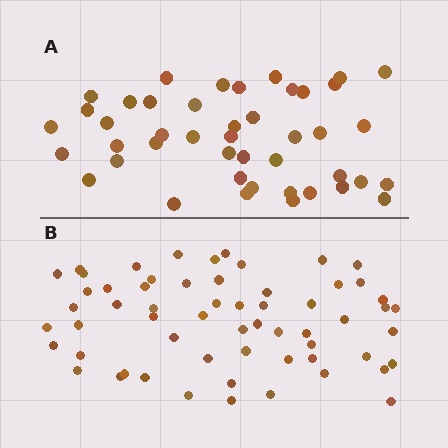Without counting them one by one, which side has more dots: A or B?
Region B (the bottom region) has more dots.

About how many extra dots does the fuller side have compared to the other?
Region B has approximately 15 more dots than region A.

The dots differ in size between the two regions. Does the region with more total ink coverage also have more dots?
No. Region A has more total ink coverage because its dots are larger, but region B actually contains more individual dots. Total area can be misleading — the number of items is what matters here.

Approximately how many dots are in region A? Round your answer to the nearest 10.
About 40 dots. (The exact count is 44, which rounds to 40.)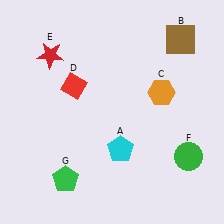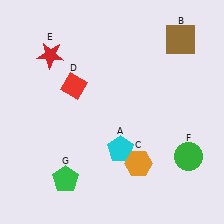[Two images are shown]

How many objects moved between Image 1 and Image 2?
1 object moved between the two images.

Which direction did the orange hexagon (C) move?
The orange hexagon (C) moved down.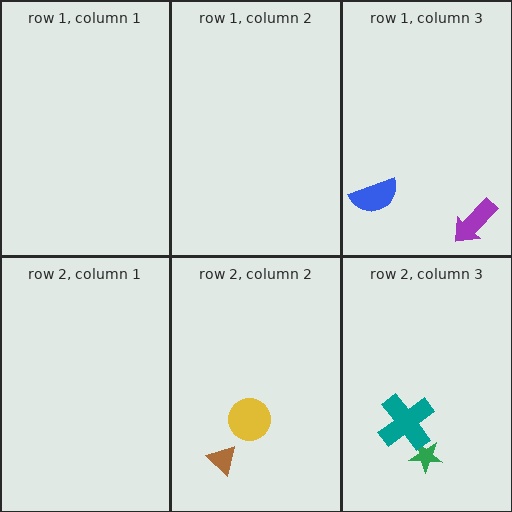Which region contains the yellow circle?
The row 2, column 2 region.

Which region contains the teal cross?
The row 2, column 3 region.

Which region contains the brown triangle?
The row 2, column 2 region.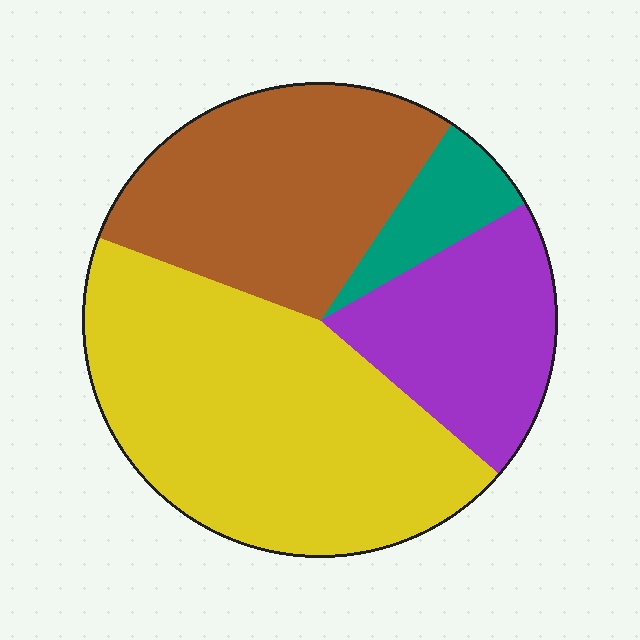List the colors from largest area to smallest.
From largest to smallest: yellow, brown, purple, teal.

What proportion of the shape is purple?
Purple covers roughly 20% of the shape.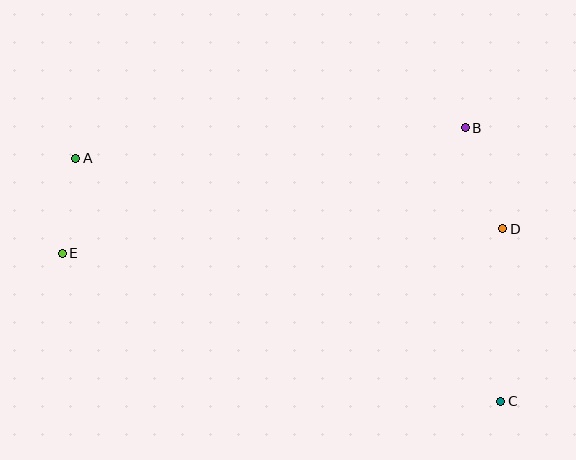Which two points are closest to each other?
Points A and E are closest to each other.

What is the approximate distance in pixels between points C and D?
The distance between C and D is approximately 173 pixels.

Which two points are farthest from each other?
Points A and C are farthest from each other.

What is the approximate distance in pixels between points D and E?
The distance between D and E is approximately 441 pixels.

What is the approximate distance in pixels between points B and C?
The distance between B and C is approximately 276 pixels.